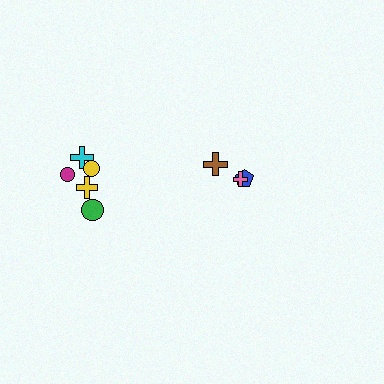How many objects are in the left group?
There are 5 objects.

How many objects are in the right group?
There are 3 objects.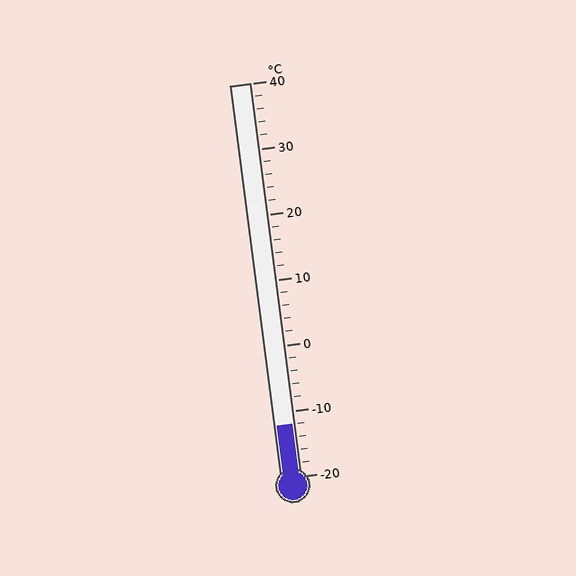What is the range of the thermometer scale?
The thermometer scale ranges from -20°C to 40°C.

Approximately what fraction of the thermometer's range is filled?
The thermometer is filled to approximately 15% of its range.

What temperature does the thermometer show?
The thermometer shows approximately -12°C.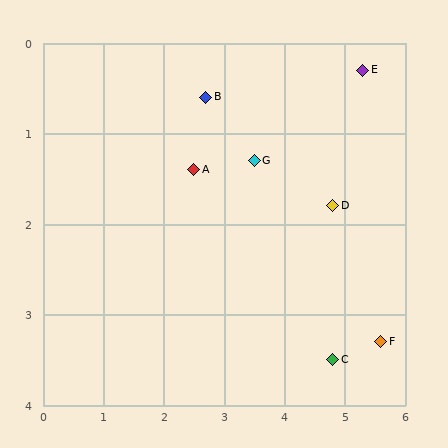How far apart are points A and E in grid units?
Points A and E are about 3.0 grid units apart.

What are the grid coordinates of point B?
Point B is at approximately (2.7, 0.6).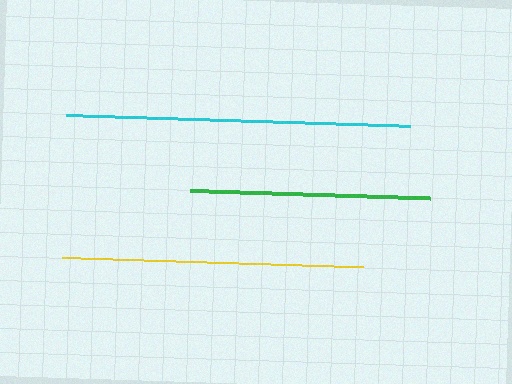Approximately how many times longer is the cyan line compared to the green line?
The cyan line is approximately 1.4 times the length of the green line.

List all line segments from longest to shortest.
From longest to shortest: cyan, yellow, green.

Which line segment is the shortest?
The green line is the shortest at approximately 240 pixels.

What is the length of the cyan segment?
The cyan segment is approximately 344 pixels long.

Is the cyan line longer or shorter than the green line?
The cyan line is longer than the green line.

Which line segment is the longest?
The cyan line is the longest at approximately 344 pixels.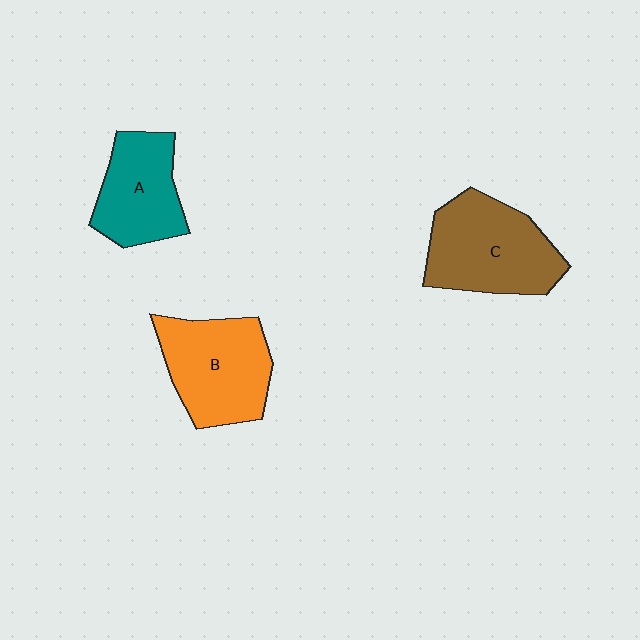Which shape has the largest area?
Shape C (brown).